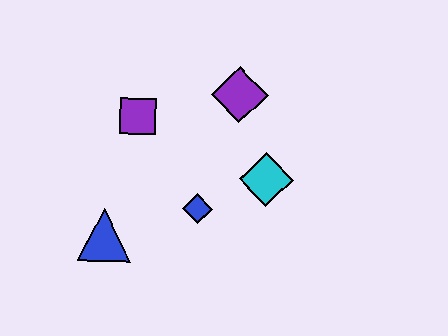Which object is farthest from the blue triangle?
The purple diamond is farthest from the blue triangle.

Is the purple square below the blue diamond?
No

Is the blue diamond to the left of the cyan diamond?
Yes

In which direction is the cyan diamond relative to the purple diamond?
The cyan diamond is below the purple diamond.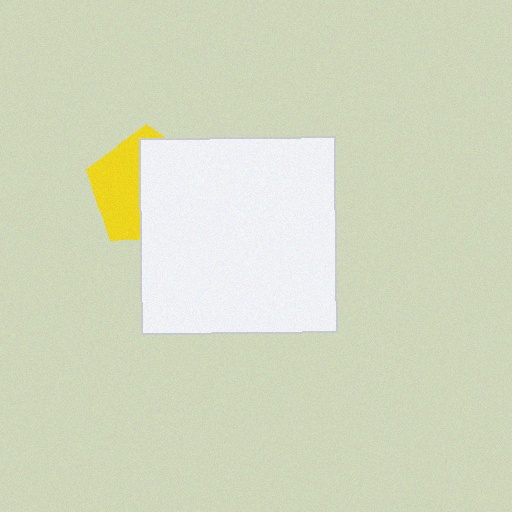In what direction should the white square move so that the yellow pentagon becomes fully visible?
The white square should move right. That is the shortest direction to clear the overlap and leave the yellow pentagon fully visible.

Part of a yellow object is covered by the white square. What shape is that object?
It is a pentagon.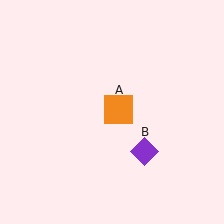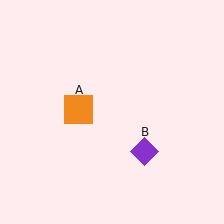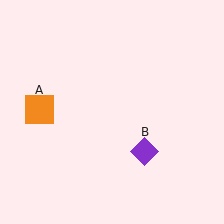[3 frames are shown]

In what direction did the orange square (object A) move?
The orange square (object A) moved left.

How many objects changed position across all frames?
1 object changed position: orange square (object A).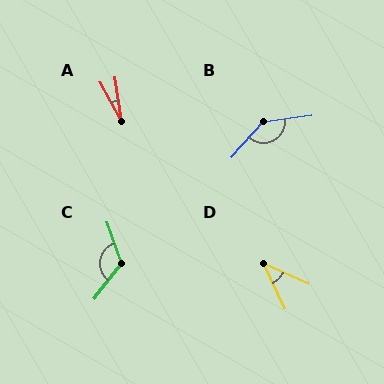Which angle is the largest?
B, at approximately 140 degrees.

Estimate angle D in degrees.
Approximately 40 degrees.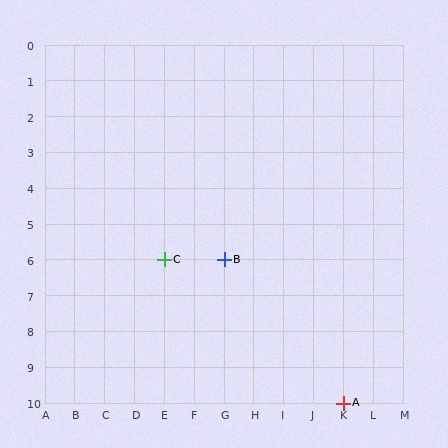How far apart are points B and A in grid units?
Points B and A are 4 columns and 4 rows apart (about 5.7 grid units diagonally).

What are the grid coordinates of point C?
Point C is at grid coordinates (E, 6).